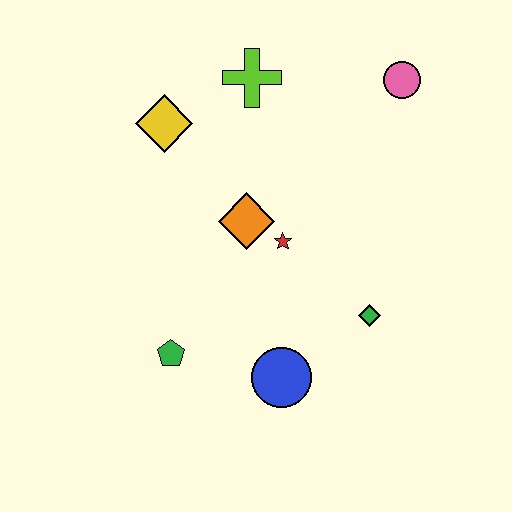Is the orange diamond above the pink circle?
No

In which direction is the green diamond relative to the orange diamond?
The green diamond is to the right of the orange diamond.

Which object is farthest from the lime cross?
The blue circle is farthest from the lime cross.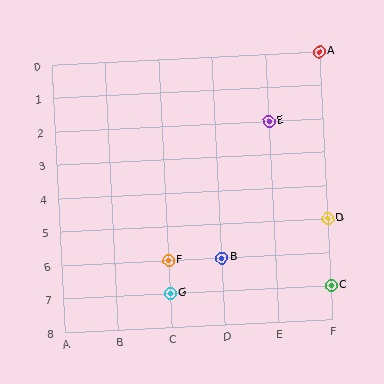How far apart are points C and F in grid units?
Points C and F are 3 columns and 1 row apart (about 3.2 grid units diagonally).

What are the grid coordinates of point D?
Point D is at grid coordinates (F, 5).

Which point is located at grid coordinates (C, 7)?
Point G is at (C, 7).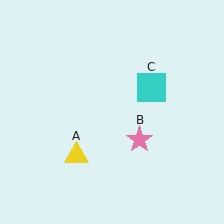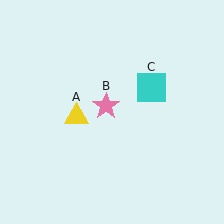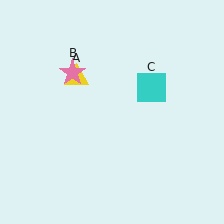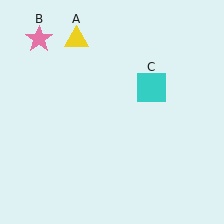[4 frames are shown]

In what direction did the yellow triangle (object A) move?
The yellow triangle (object A) moved up.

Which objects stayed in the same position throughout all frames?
Cyan square (object C) remained stationary.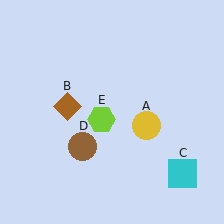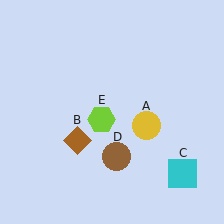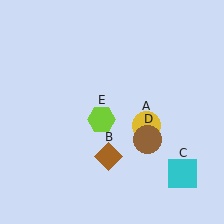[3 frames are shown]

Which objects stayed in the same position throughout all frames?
Yellow circle (object A) and cyan square (object C) and lime hexagon (object E) remained stationary.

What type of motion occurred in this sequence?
The brown diamond (object B), brown circle (object D) rotated counterclockwise around the center of the scene.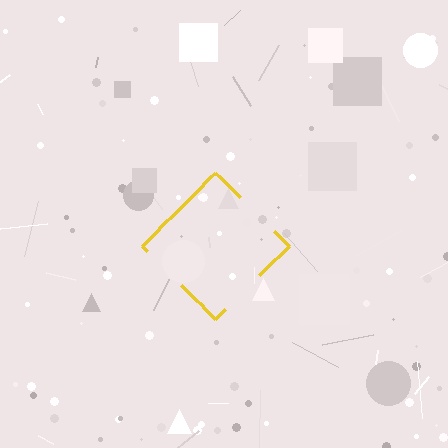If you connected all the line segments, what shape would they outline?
They would outline a diamond.